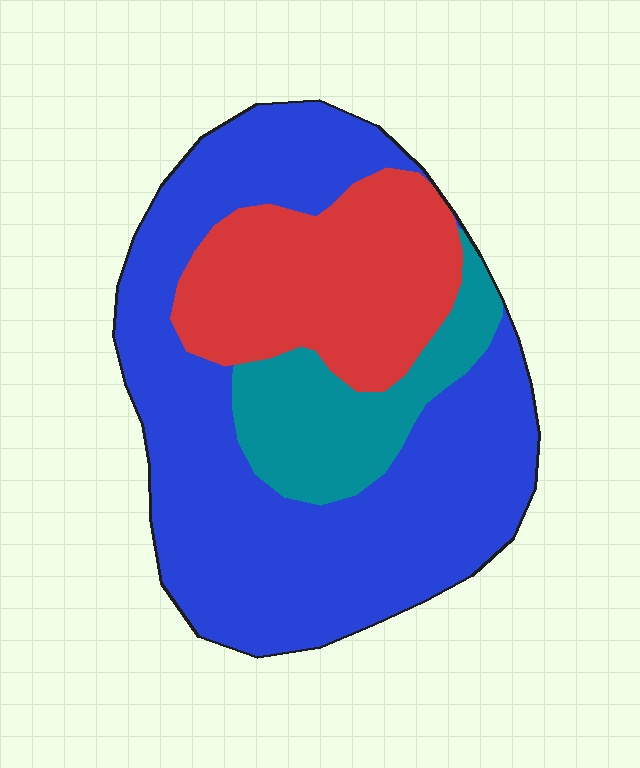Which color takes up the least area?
Teal, at roughly 15%.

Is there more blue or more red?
Blue.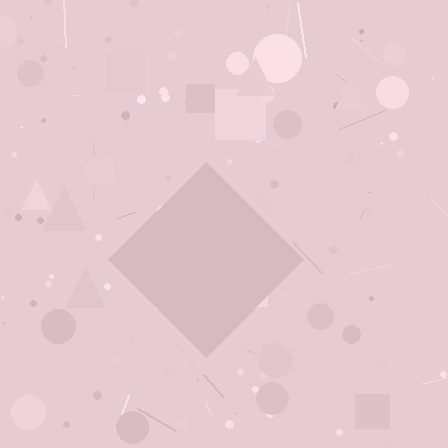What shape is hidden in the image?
A diamond is hidden in the image.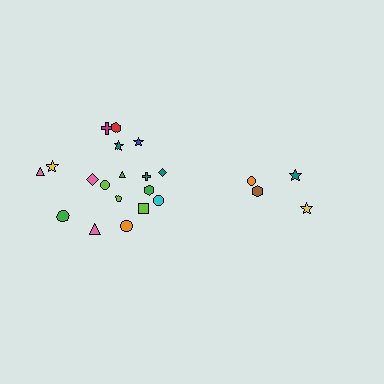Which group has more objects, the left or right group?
The left group.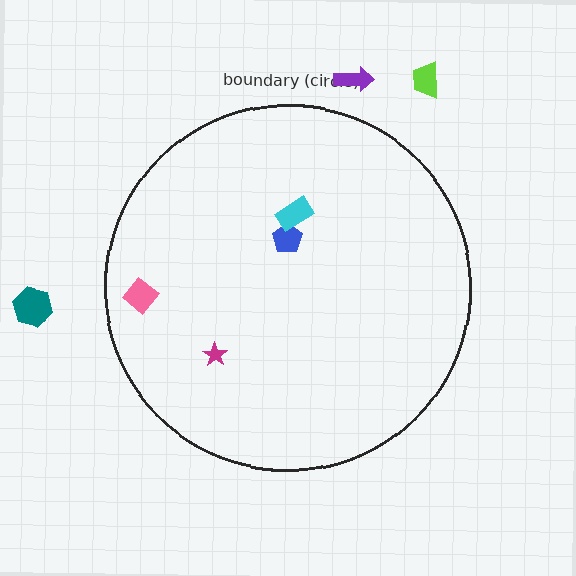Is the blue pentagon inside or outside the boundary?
Inside.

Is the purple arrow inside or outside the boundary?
Outside.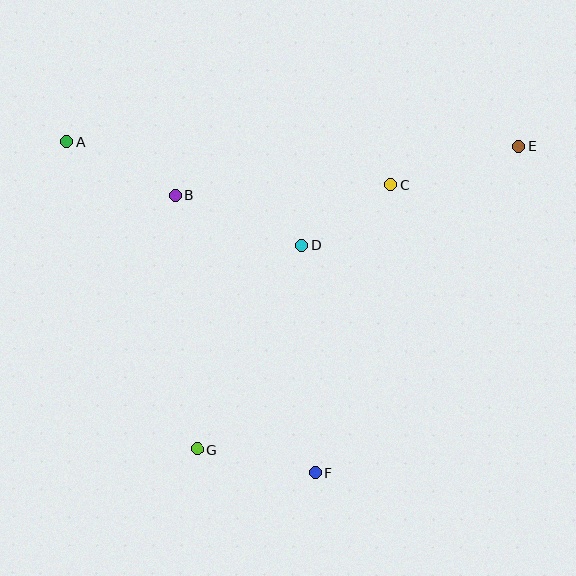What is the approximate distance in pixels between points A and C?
The distance between A and C is approximately 326 pixels.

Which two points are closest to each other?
Points C and D are closest to each other.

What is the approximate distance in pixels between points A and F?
The distance between A and F is approximately 414 pixels.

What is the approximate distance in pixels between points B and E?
The distance between B and E is approximately 347 pixels.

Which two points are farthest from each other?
Points A and E are farthest from each other.